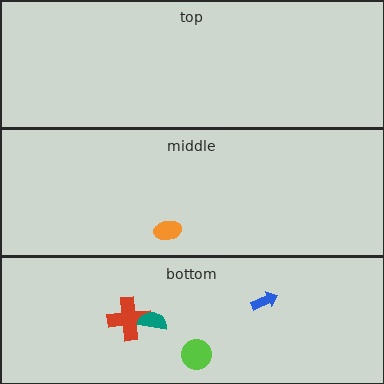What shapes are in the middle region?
The orange ellipse.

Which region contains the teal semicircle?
The bottom region.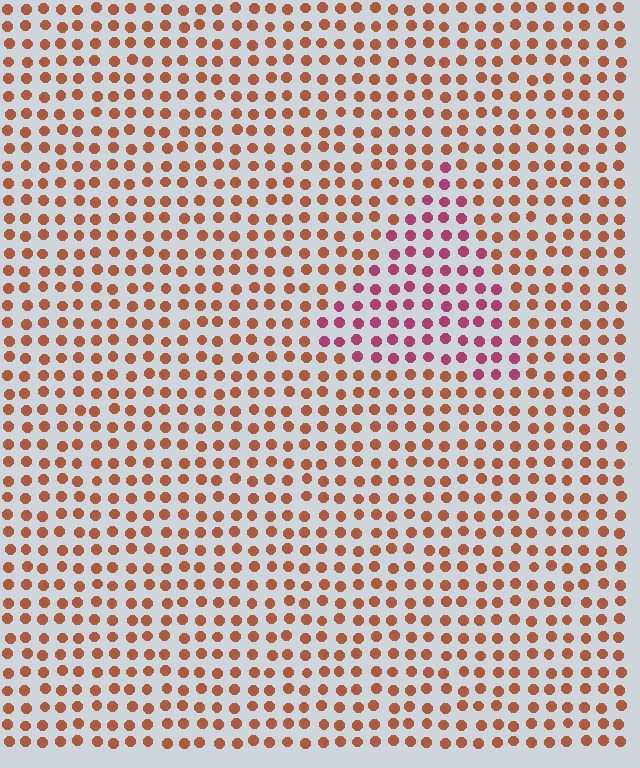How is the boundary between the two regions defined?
The boundary is defined purely by a slight shift in hue (about 45 degrees). Spacing, size, and orientation are identical on both sides.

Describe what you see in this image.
The image is filled with small brown elements in a uniform arrangement. A triangle-shaped region is visible where the elements are tinted to a slightly different hue, forming a subtle color boundary.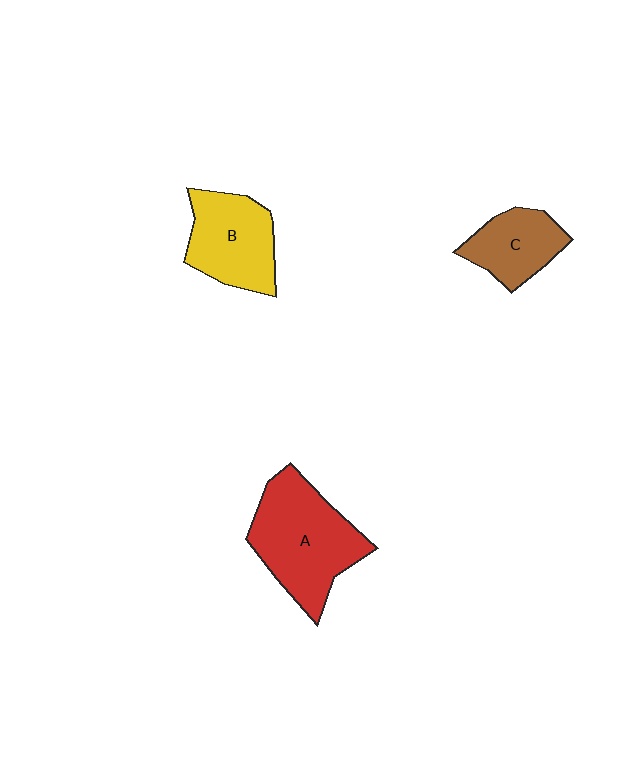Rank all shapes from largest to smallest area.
From largest to smallest: A (red), B (yellow), C (brown).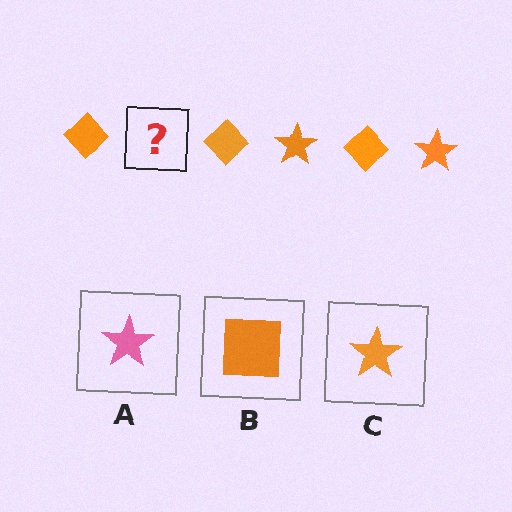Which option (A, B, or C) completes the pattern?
C.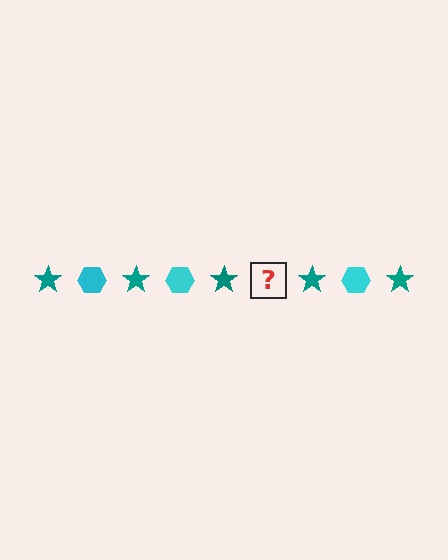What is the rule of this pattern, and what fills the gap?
The rule is that the pattern alternates between teal star and cyan hexagon. The gap should be filled with a cyan hexagon.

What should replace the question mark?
The question mark should be replaced with a cyan hexagon.